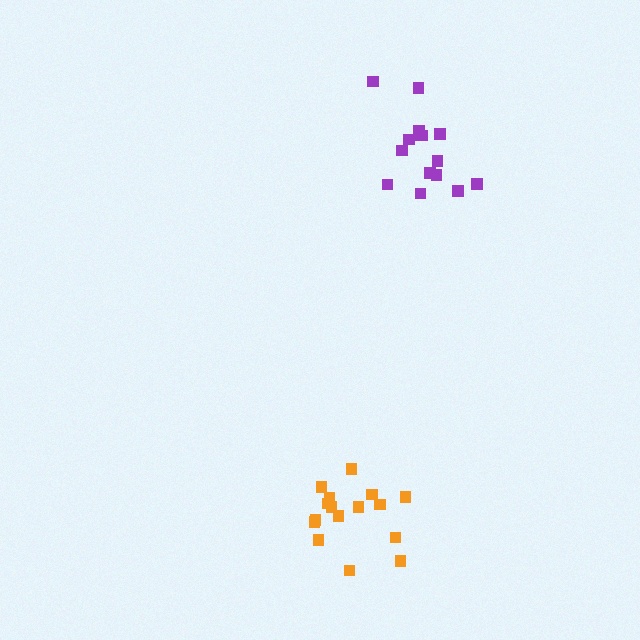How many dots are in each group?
Group 1: 16 dots, Group 2: 16 dots (32 total).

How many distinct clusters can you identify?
There are 2 distinct clusters.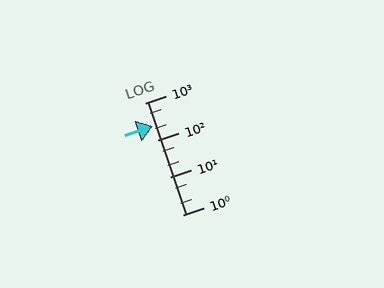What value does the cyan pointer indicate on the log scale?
The pointer indicates approximately 240.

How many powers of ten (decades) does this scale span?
The scale spans 3 decades, from 1 to 1000.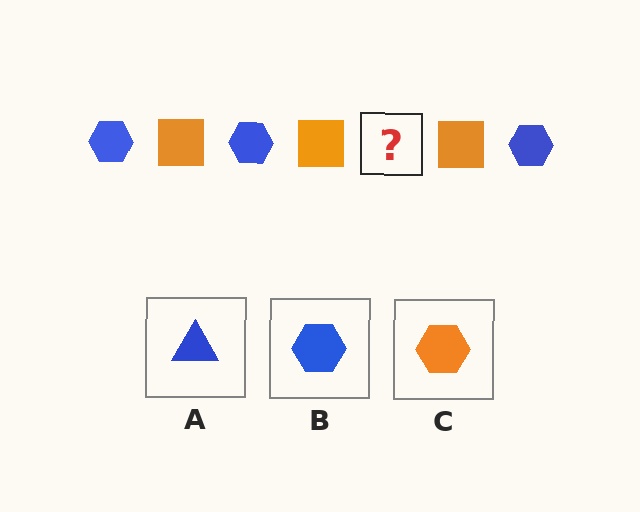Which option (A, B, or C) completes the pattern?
B.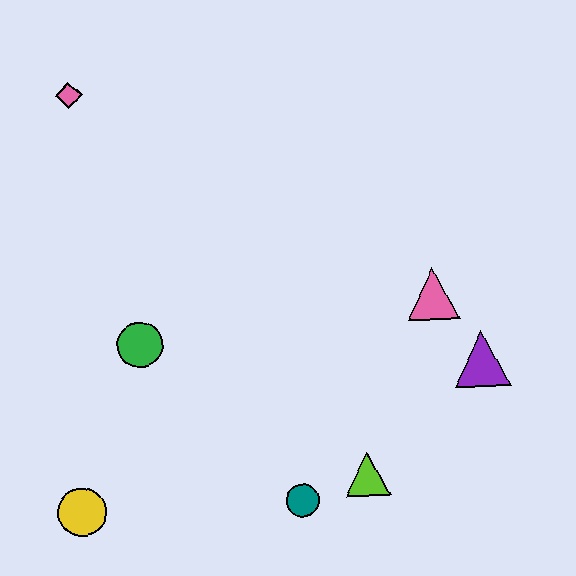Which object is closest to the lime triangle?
The teal circle is closest to the lime triangle.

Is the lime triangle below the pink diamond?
Yes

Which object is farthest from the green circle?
The purple triangle is farthest from the green circle.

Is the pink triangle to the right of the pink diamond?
Yes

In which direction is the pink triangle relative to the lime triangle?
The pink triangle is above the lime triangle.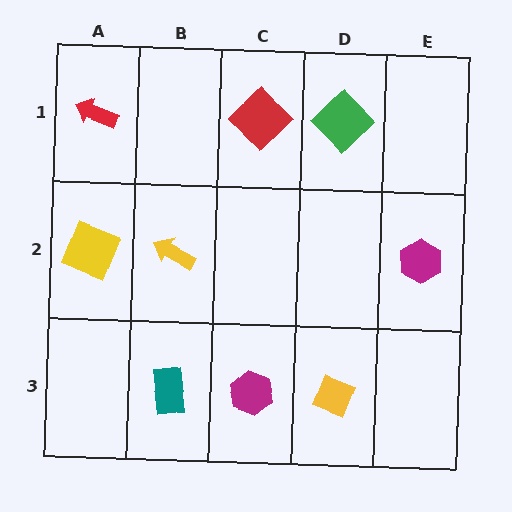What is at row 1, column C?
A red diamond.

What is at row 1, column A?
A red arrow.